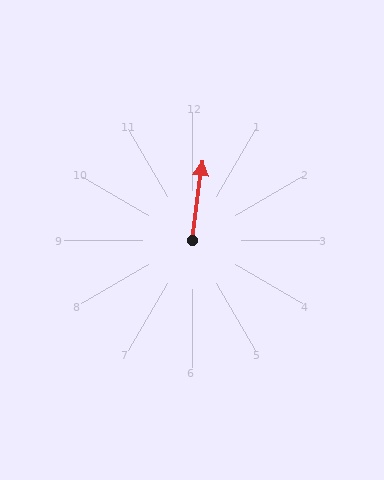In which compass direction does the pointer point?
North.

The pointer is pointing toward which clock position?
Roughly 12 o'clock.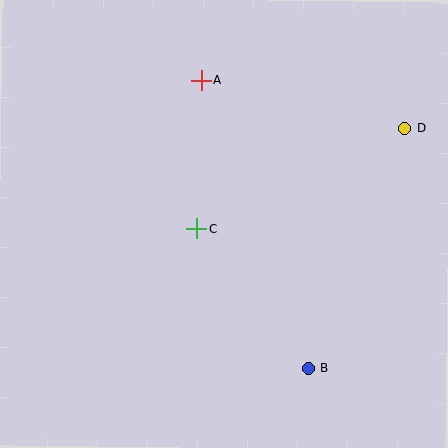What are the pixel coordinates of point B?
Point B is at (309, 368).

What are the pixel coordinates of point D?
Point D is at (405, 128).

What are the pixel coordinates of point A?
Point A is at (201, 80).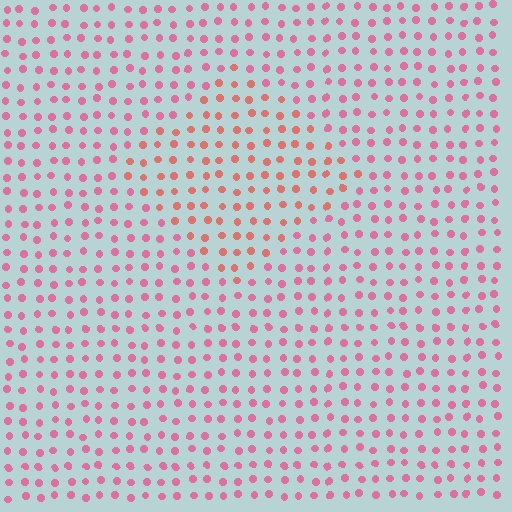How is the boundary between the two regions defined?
The boundary is defined purely by a slight shift in hue (about 29 degrees). Spacing, size, and orientation are identical on both sides.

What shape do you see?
I see a diamond.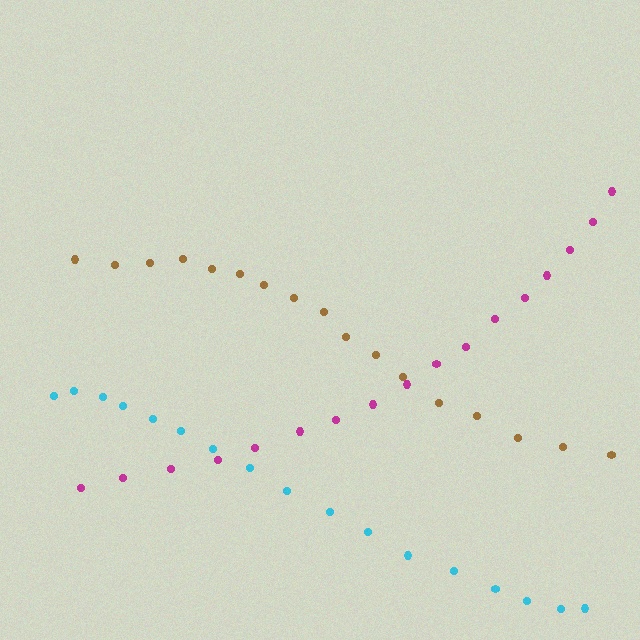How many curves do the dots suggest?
There are 3 distinct paths.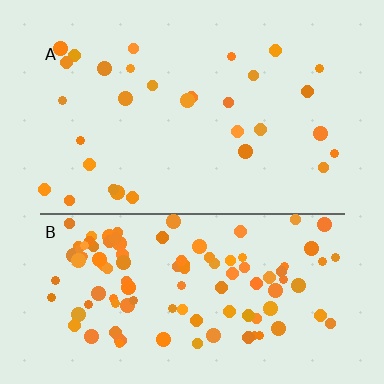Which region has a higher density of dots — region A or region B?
B (the bottom).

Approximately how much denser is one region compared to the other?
Approximately 3.6× — region B over region A.